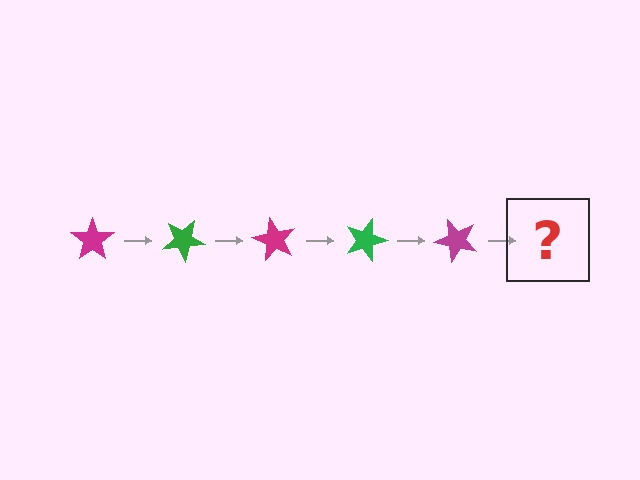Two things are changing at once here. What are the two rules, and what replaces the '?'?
The two rules are that it rotates 30 degrees each step and the color cycles through magenta and green. The '?' should be a green star, rotated 150 degrees from the start.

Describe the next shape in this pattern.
It should be a green star, rotated 150 degrees from the start.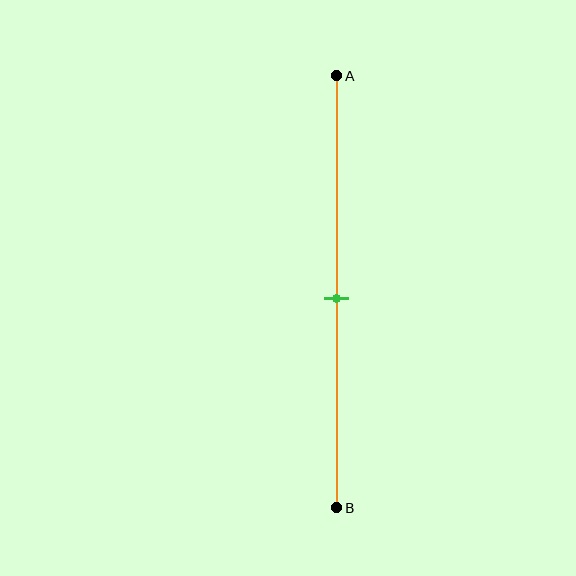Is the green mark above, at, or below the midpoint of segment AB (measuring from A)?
The green mark is approximately at the midpoint of segment AB.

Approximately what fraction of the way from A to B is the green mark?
The green mark is approximately 50% of the way from A to B.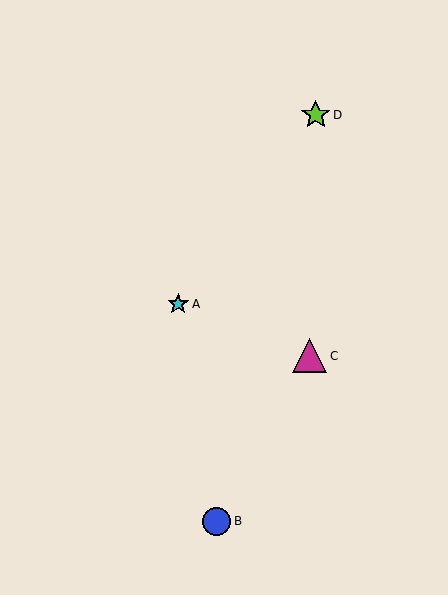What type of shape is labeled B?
Shape B is a blue circle.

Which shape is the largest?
The magenta triangle (labeled C) is the largest.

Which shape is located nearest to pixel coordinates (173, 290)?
The cyan star (labeled A) at (178, 304) is nearest to that location.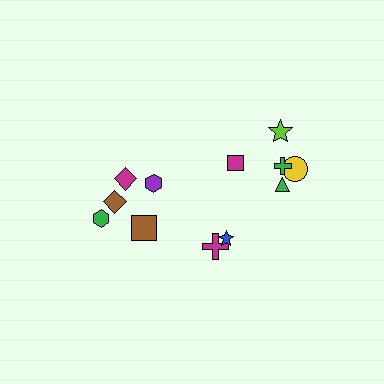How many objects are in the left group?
There are 5 objects.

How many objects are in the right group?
There are 7 objects.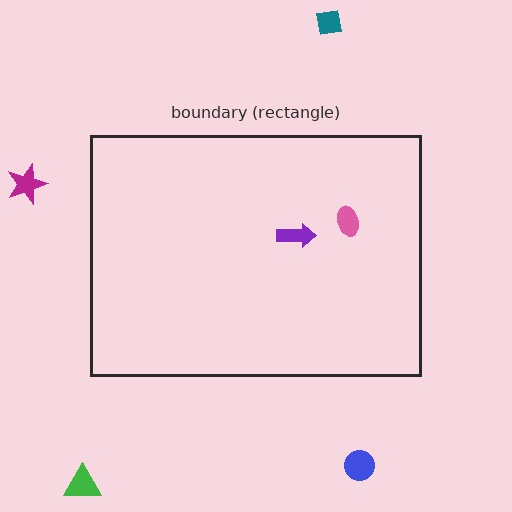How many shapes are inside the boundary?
2 inside, 4 outside.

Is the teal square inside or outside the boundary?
Outside.